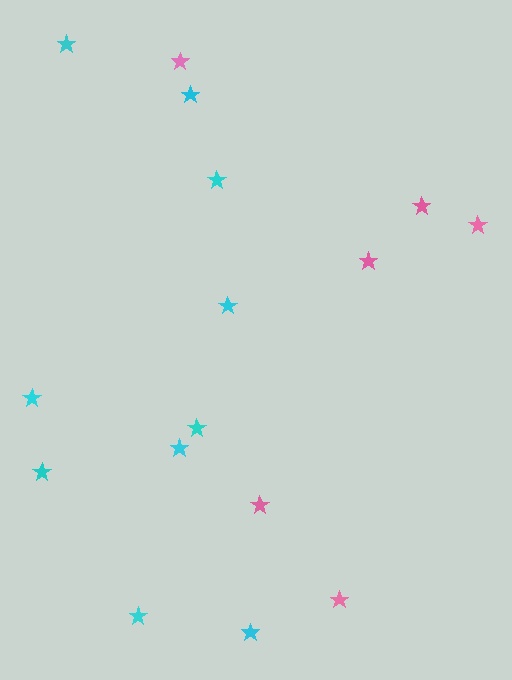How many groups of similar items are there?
There are 2 groups: one group of pink stars (6) and one group of cyan stars (10).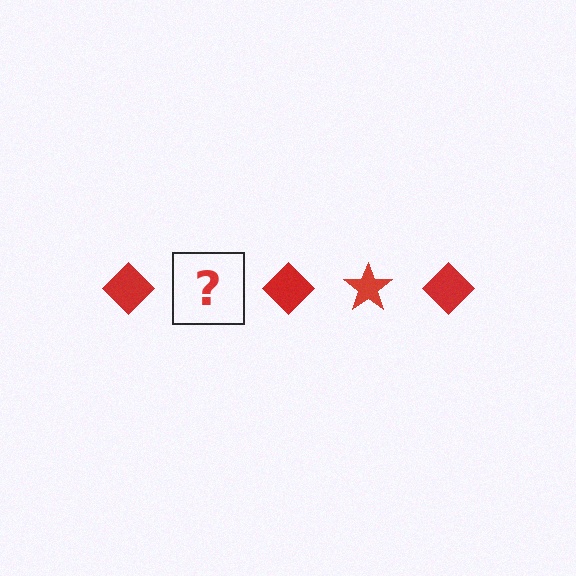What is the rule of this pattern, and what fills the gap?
The rule is that the pattern cycles through diamond, star shapes in red. The gap should be filled with a red star.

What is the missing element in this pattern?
The missing element is a red star.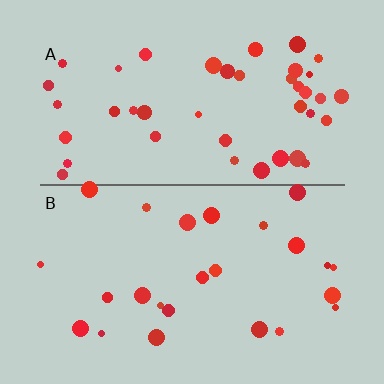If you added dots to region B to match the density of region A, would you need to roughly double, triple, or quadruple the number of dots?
Approximately double.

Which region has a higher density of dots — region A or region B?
A (the top).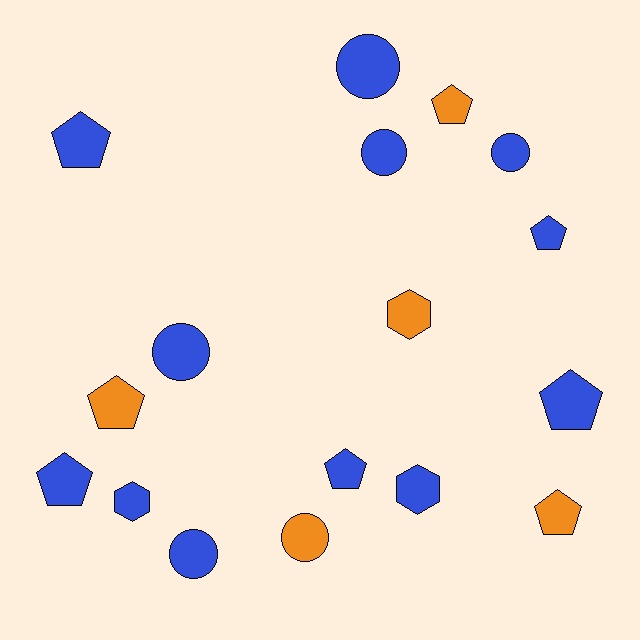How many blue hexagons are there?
There are 2 blue hexagons.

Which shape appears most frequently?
Pentagon, with 8 objects.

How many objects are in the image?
There are 17 objects.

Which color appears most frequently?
Blue, with 12 objects.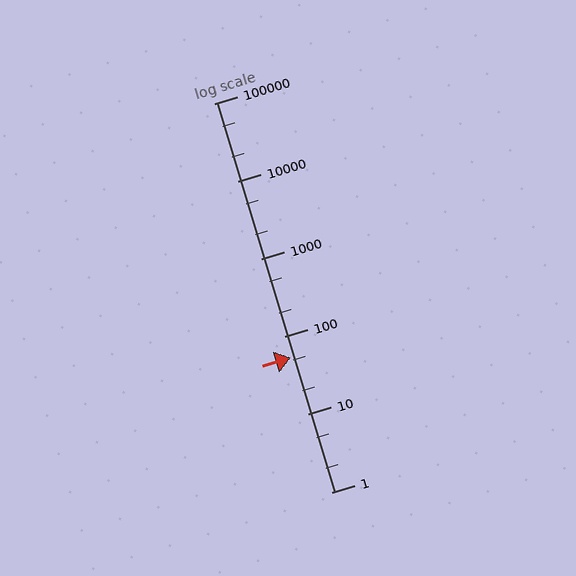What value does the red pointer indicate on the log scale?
The pointer indicates approximately 53.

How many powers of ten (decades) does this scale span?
The scale spans 5 decades, from 1 to 100000.